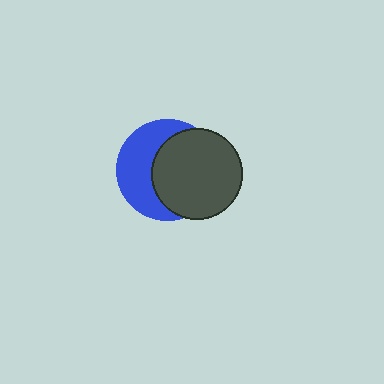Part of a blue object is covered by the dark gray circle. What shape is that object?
It is a circle.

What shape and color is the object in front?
The object in front is a dark gray circle.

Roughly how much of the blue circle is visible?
A small part of it is visible (roughly 45%).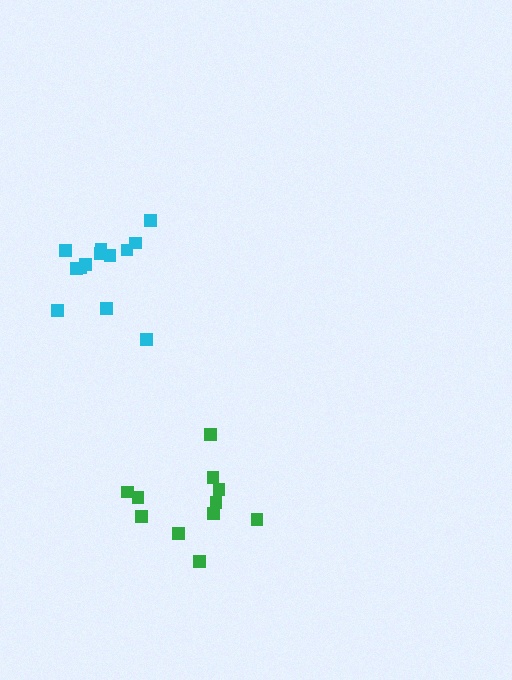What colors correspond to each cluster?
The clusters are colored: green, cyan.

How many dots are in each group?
Group 1: 11 dots, Group 2: 13 dots (24 total).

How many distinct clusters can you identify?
There are 2 distinct clusters.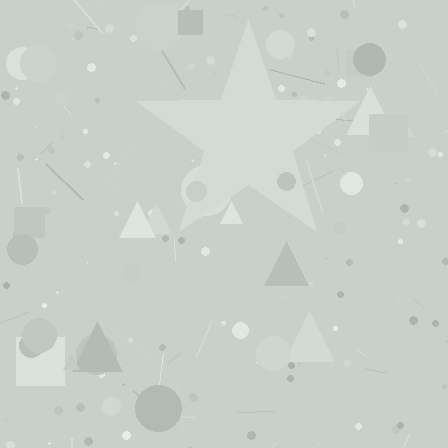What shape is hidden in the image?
A star is hidden in the image.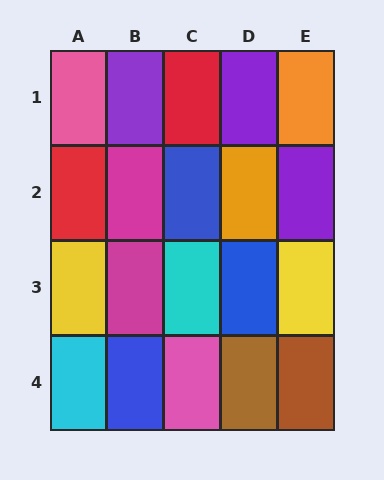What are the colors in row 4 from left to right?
Cyan, blue, pink, brown, brown.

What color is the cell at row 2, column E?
Purple.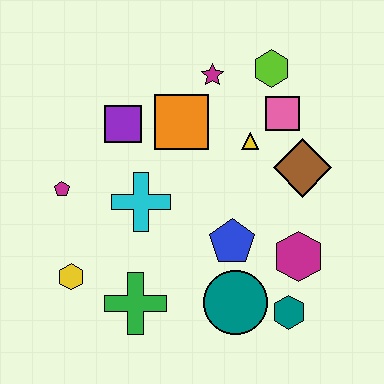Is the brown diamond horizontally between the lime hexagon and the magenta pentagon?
No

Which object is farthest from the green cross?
The lime hexagon is farthest from the green cross.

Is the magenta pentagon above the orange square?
No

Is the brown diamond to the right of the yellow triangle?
Yes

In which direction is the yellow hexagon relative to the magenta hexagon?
The yellow hexagon is to the left of the magenta hexagon.